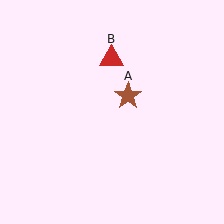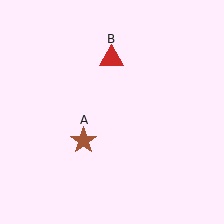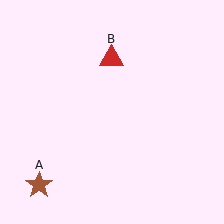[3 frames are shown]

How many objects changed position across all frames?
1 object changed position: brown star (object A).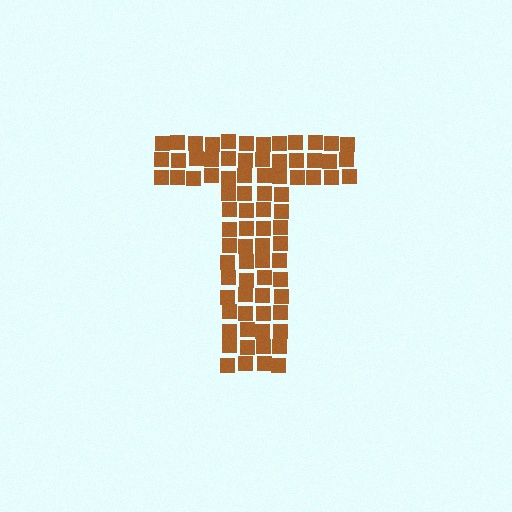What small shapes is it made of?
It is made of small squares.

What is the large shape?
The large shape is the letter T.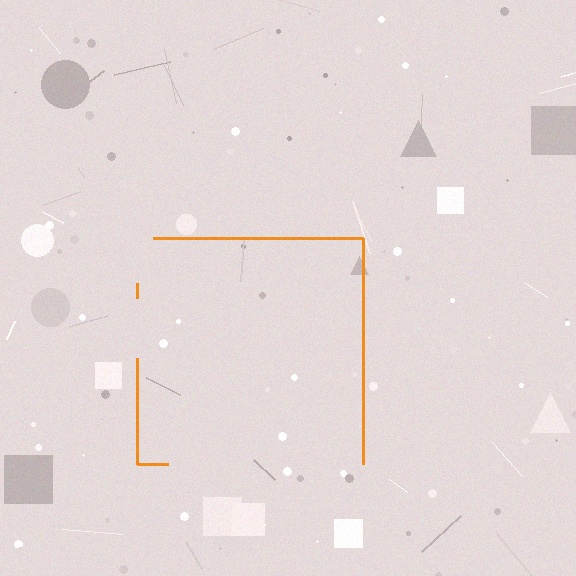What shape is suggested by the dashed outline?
The dashed outline suggests a square.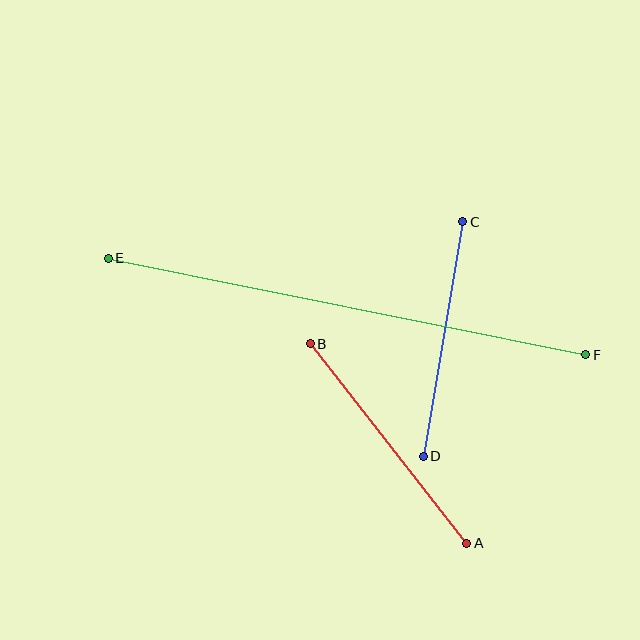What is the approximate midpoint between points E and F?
The midpoint is at approximately (347, 306) pixels.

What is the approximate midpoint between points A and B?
The midpoint is at approximately (388, 444) pixels.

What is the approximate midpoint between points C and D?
The midpoint is at approximately (443, 339) pixels.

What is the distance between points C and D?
The distance is approximately 238 pixels.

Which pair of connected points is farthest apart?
Points E and F are farthest apart.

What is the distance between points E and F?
The distance is approximately 487 pixels.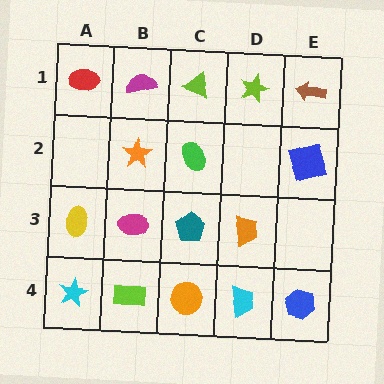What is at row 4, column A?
A cyan star.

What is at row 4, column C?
An orange circle.